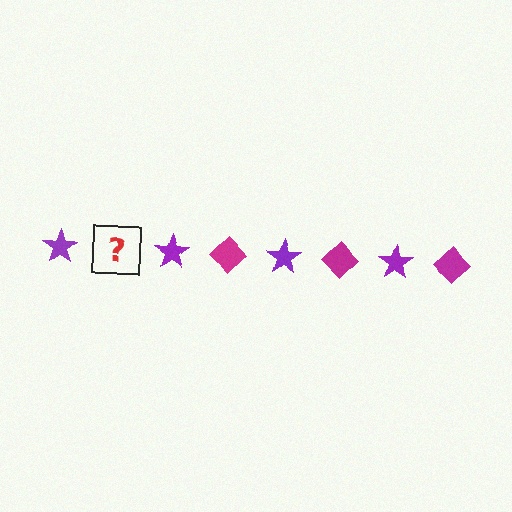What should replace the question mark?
The question mark should be replaced with a magenta diamond.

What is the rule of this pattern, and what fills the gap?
The rule is that the pattern alternates between purple star and magenta diamond. The gap should be filled with a magenta diamond.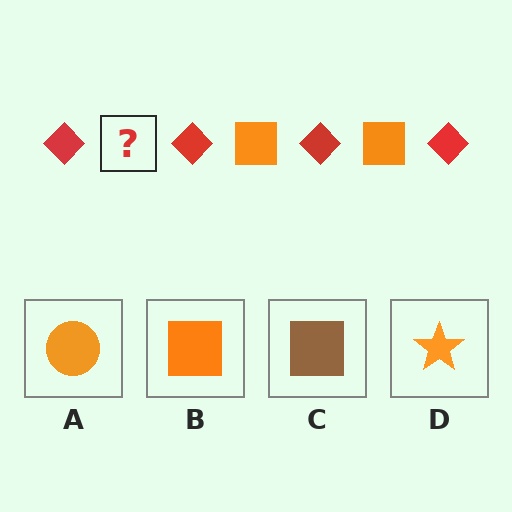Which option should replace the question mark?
Option B.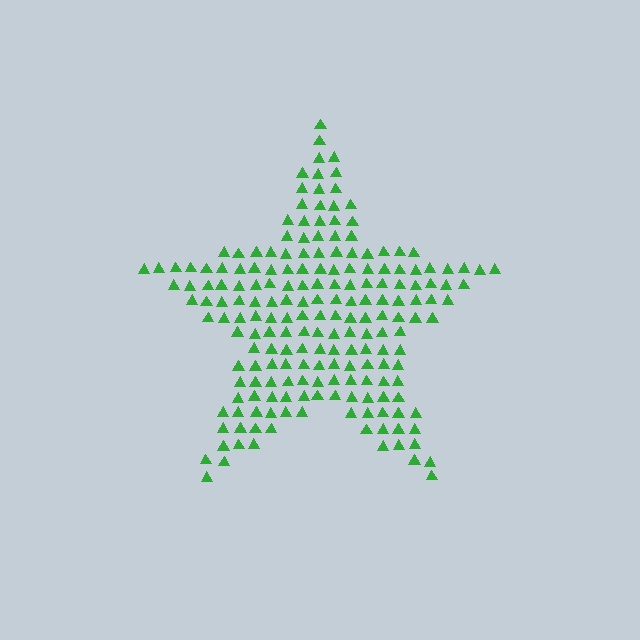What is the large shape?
The large shape is a star.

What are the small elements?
The small elements are triangles.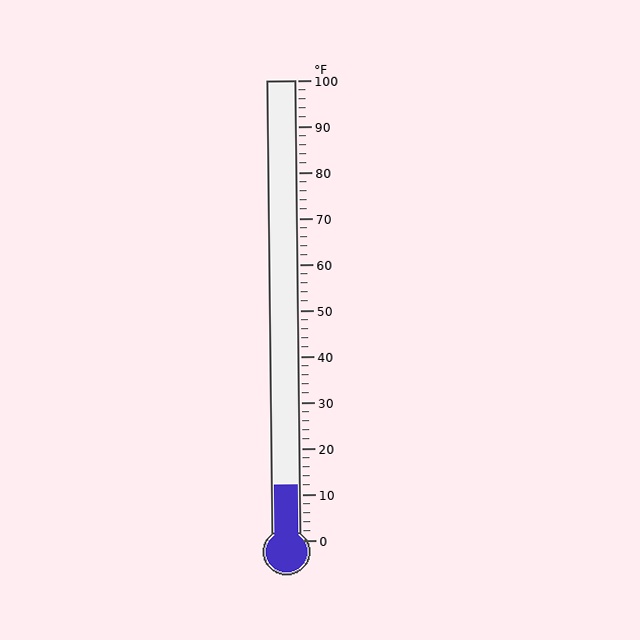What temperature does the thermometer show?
The thermometer shows approximately 12°F.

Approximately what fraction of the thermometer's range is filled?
The thermometer is filled to approximately 10% of its range.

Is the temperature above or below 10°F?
The temperature is above 10°F.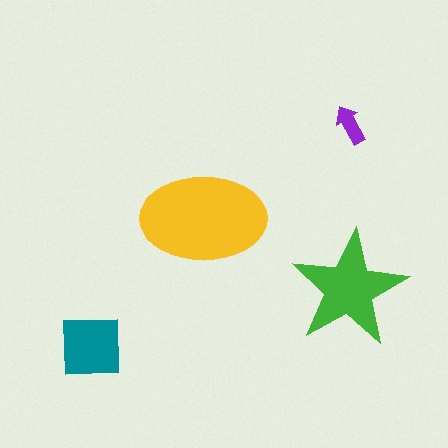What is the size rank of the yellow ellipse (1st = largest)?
1st.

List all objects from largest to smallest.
The yellow ellipse, the green star, the teal square, the purple arrow.